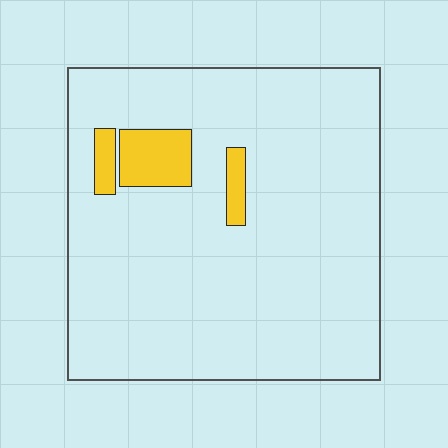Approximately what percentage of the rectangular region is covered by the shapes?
Approximately 5%.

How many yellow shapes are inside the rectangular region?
3.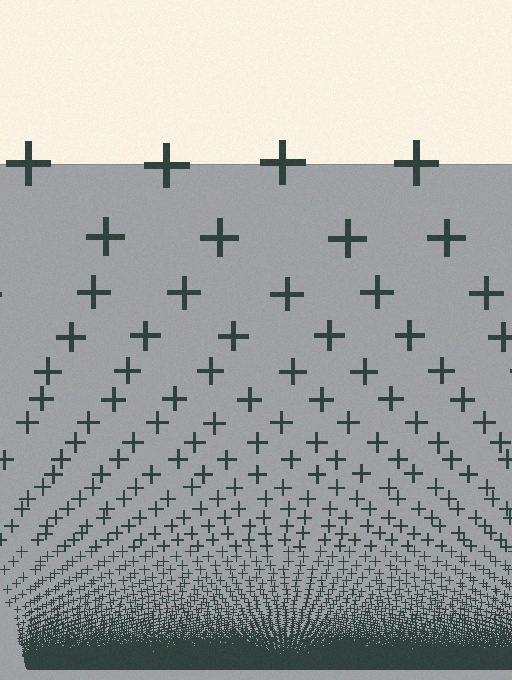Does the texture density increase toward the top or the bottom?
Density increases toward the bottom.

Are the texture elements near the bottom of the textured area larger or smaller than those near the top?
Smaller. The gradient is inverted — elements near the bottom are smaller and denser.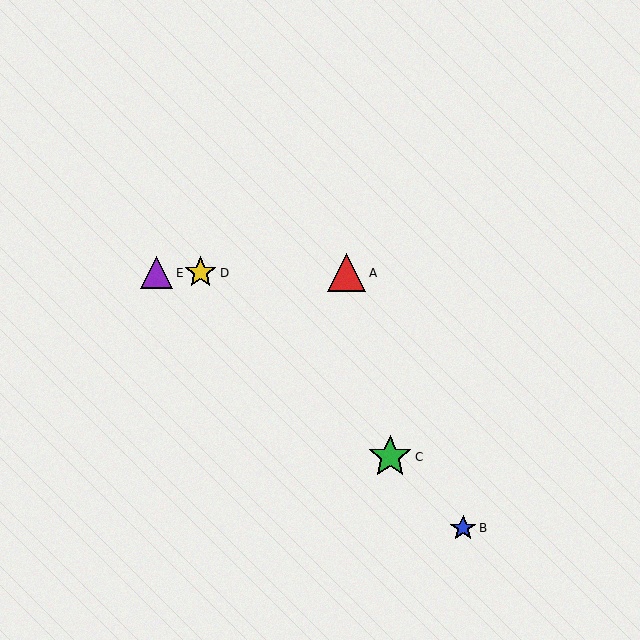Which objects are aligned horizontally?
Objects A, D, E are aligned horizontally.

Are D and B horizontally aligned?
No, D is at y≈273 and B is at y≈528.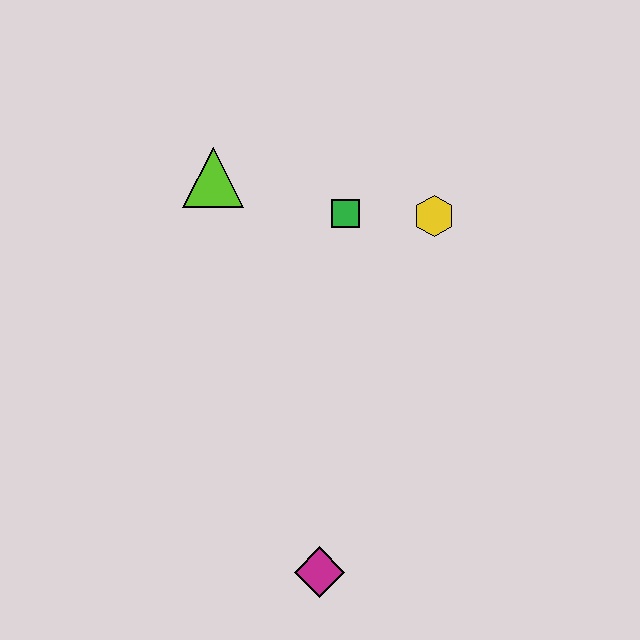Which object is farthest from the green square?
The magenta diamond is farthest from the green square.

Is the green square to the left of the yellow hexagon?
Yes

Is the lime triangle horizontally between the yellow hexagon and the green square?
No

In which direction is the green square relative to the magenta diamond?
The green square is above the magenta diamond.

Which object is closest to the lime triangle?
The green square is closest to the lime triangle.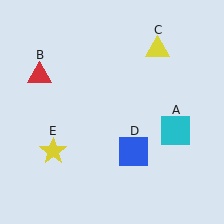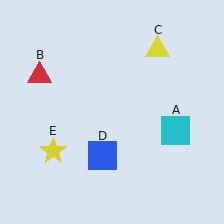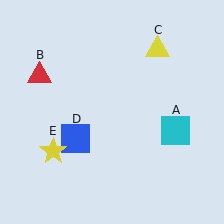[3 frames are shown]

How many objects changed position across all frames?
1 object changed position: blue square (object D).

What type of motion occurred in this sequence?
The blue square (object D) rotated clockwise around the center of the scene.